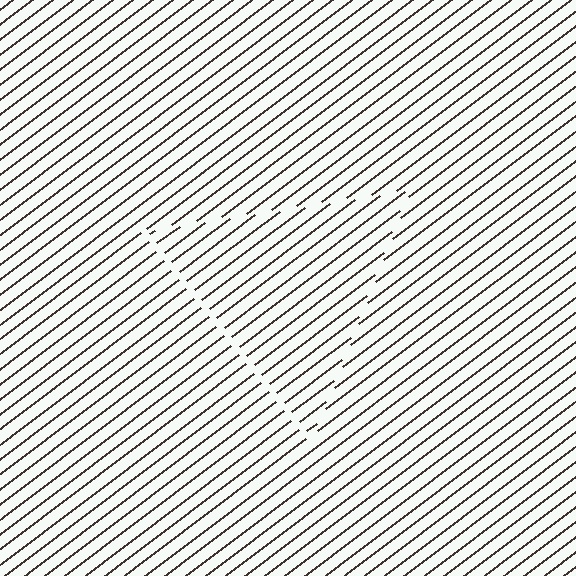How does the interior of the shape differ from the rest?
The interior of the shape contains the same grating, shifted by half a period — the contour is defined by the phase discontinuity where line-ends from the inner and outer gratings abut.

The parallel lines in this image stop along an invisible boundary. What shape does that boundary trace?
An illusory triangle. The interior of the shape contains the same grating, shifted by half a period — the contour is defined by the phase discontinuity where line-ends from the inner and outer gratings abut.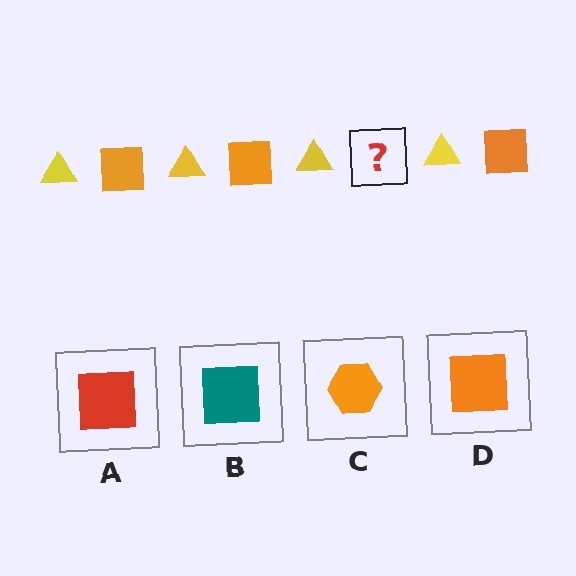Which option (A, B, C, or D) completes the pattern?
D.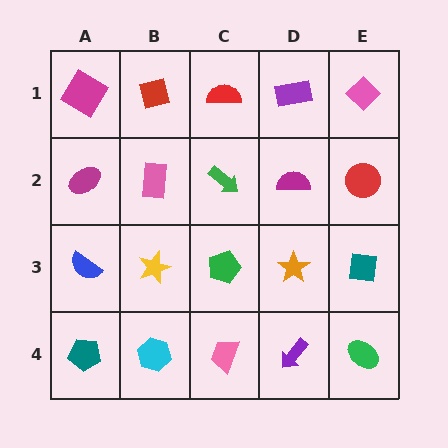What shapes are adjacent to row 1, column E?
A red circle (row 2, column E), a purple rectangle (row 1, column D).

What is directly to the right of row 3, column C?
An orange star.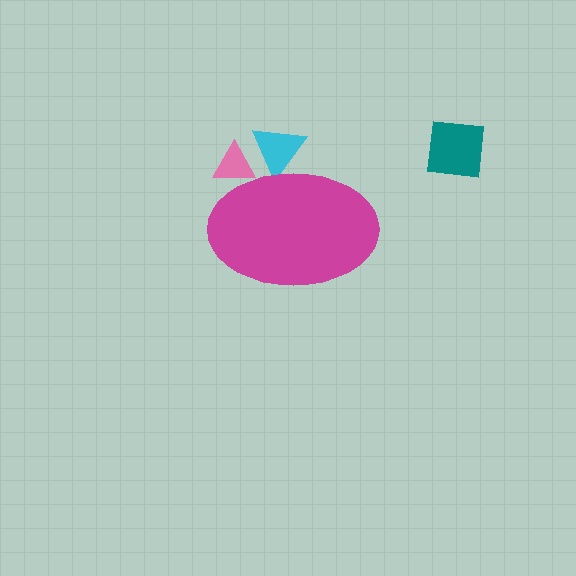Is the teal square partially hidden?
No, the teal square is fully visible.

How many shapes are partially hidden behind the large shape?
2 shapes are partially hidden.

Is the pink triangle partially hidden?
Yes, the pink triangle is partially hidden behind the magenta ellipse.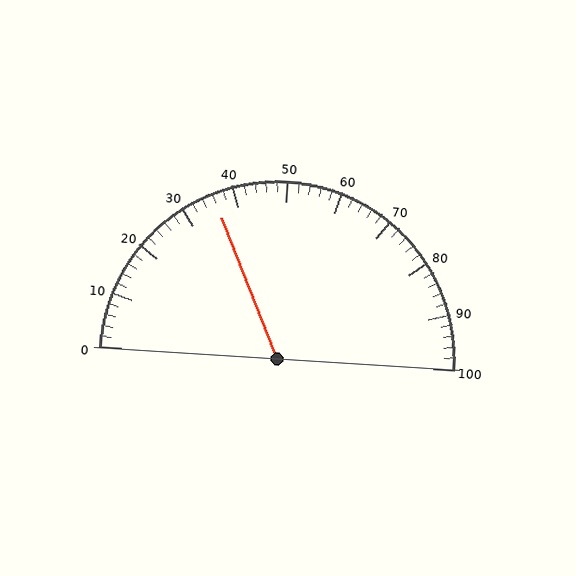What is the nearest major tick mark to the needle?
The nearest major tick mark is 40.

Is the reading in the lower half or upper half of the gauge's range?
The reading is in the lower half of the range (0 to 100).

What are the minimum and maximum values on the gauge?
The gauge ranges from 0 to 100.